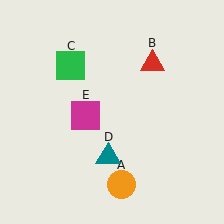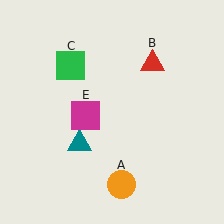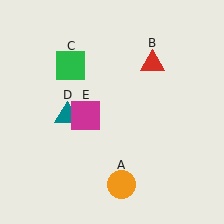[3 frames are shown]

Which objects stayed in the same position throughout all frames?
Orange circle (object A) and red triangle (object B) and green square (object C) and magenta square (object E) remained stationary.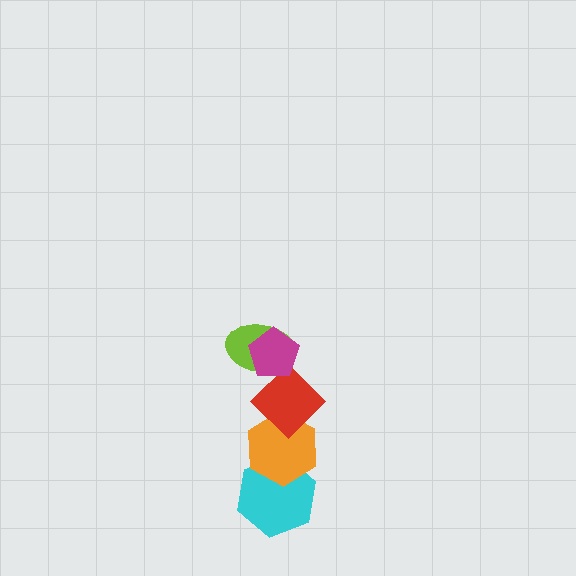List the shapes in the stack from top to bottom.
From top to bottom: the magenta pentagon, the lime ellipse, the red diamond, the orange hexagon, the cyan hexagon.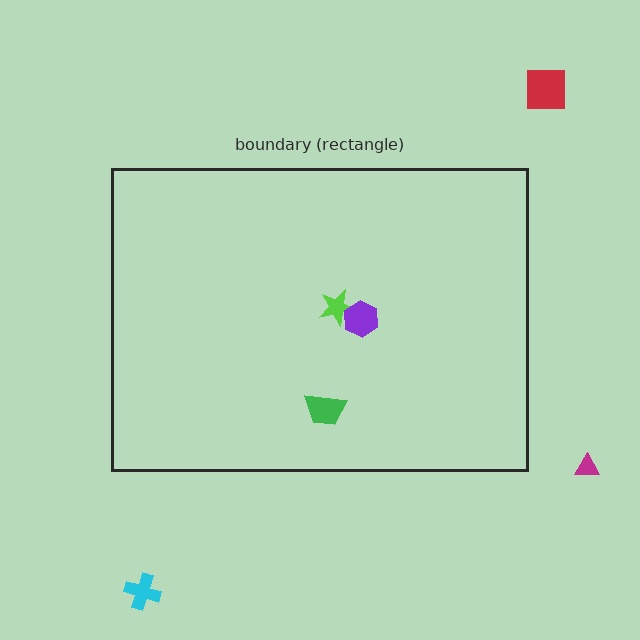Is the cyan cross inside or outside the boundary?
Outside.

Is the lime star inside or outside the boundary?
Inside.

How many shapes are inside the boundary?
3 inside, 3 outside.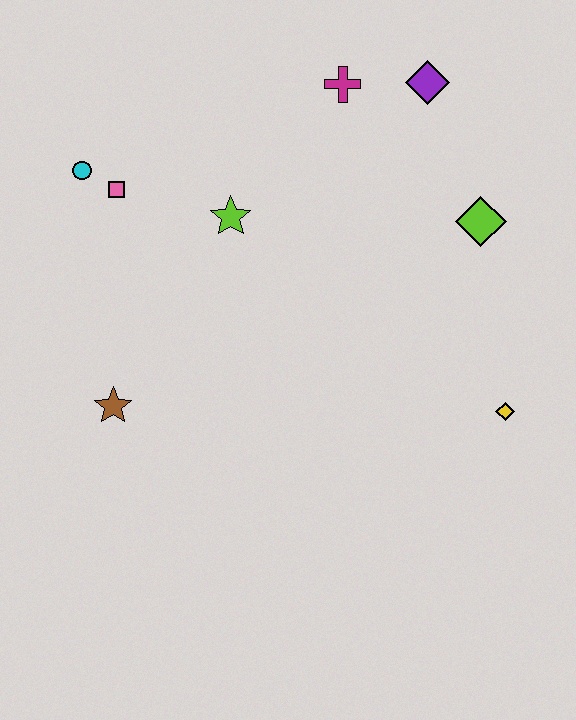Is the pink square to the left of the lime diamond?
Yes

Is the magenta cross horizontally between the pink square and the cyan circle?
No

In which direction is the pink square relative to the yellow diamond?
The pink square is to the left of the yellow diamond.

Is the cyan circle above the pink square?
Yes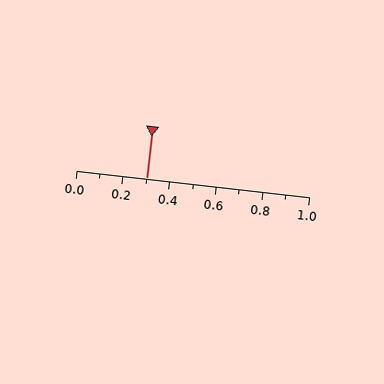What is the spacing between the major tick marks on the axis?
The major ticks are spaced 0.2 apart.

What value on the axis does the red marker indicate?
The marker indicates approximately 0.3.